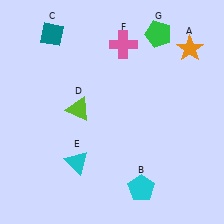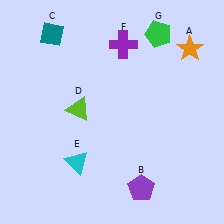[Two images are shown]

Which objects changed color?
B changed from cyan to purple. F changed from pink to purple.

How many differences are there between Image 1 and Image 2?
There are 2 differences between the two images.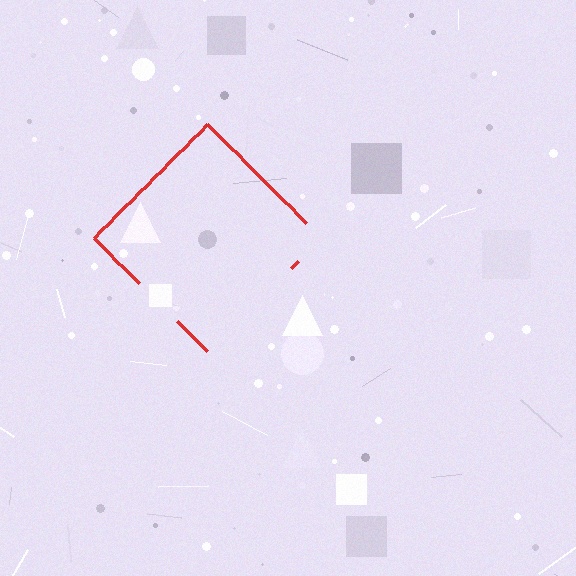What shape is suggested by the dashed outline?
The dashed outline suggests a diamond.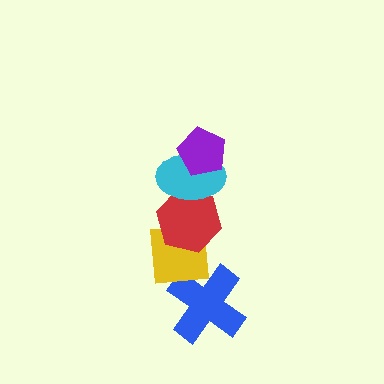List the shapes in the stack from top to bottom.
From top to bottom: the purple pentagon, the cyan ellipse, the red hexagon, the yellow square, the blue cross.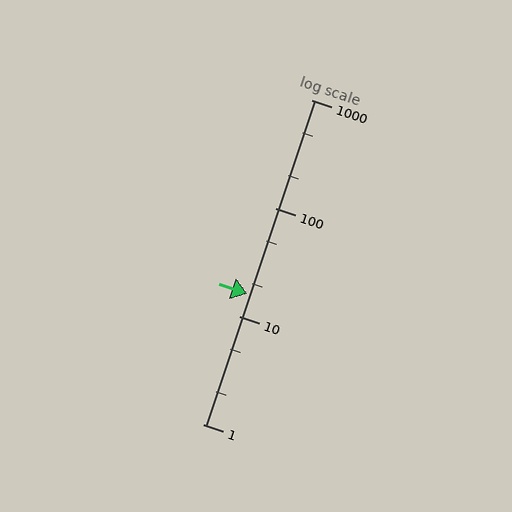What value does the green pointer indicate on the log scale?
The pointer indicates approximately 16.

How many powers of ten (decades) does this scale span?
The scale spans 3 decades, from 1 to 1000.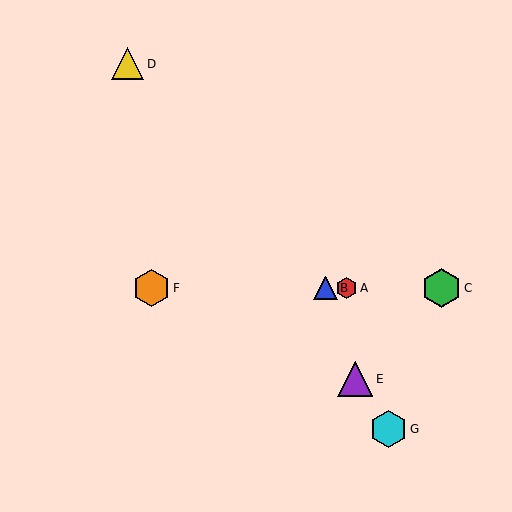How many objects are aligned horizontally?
4 objects (A, B, C, F) are aligned horizontally.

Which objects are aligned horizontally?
Objects A, B, C, F are aligned horizontally.